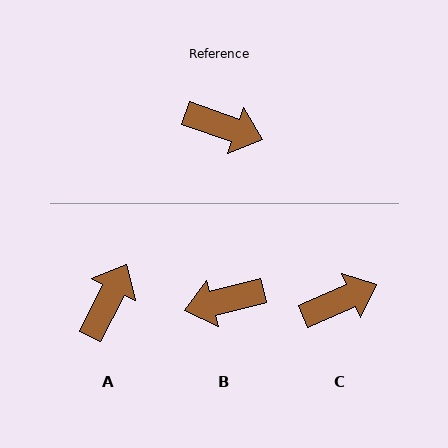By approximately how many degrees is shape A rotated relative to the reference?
Approximately 82 degrees counter-clockwise.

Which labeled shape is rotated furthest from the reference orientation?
B, about 147 degrees away.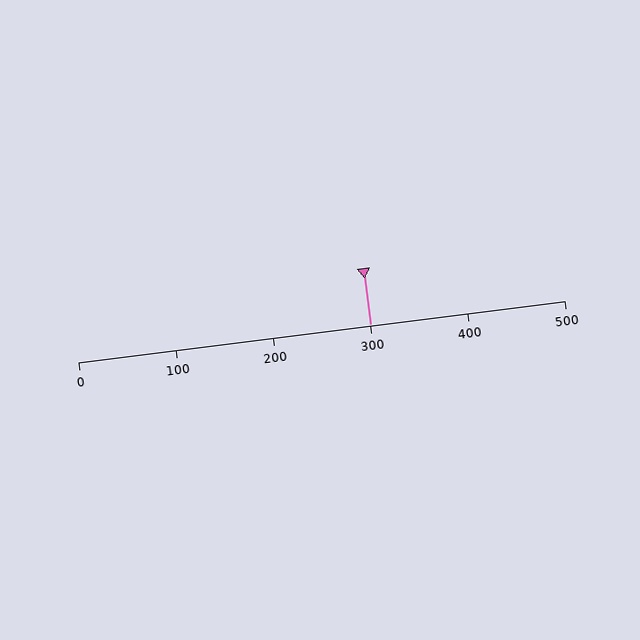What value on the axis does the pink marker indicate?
The marker indicates approximately 300.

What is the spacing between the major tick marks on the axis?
The major ticks are spaced 100 apart.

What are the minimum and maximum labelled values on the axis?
The axis runs from 0 to 500.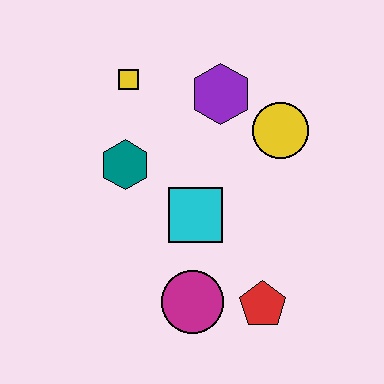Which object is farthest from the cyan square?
The yellow square is farthest from the cyan square.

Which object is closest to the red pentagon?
The magenta circle is closest to the red pentagon.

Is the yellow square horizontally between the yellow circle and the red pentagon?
No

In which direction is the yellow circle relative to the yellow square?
The yellow circle is to the right of the yellow square.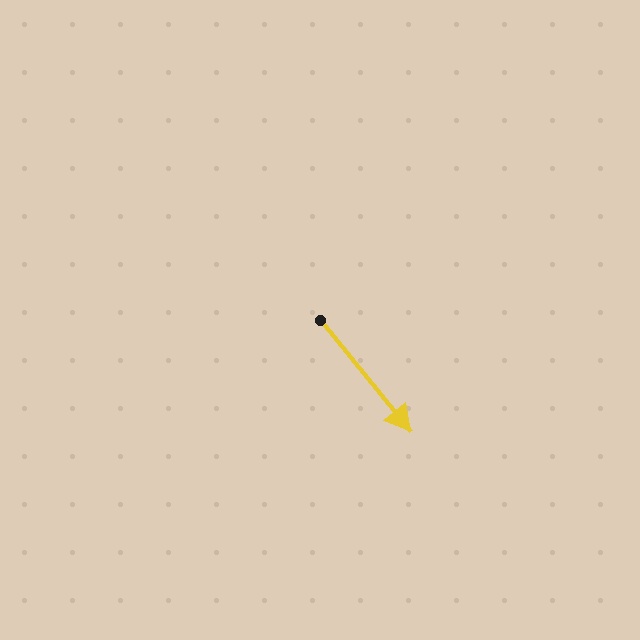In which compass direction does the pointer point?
Southeast.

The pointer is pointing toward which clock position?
Roughly 5 o'clock.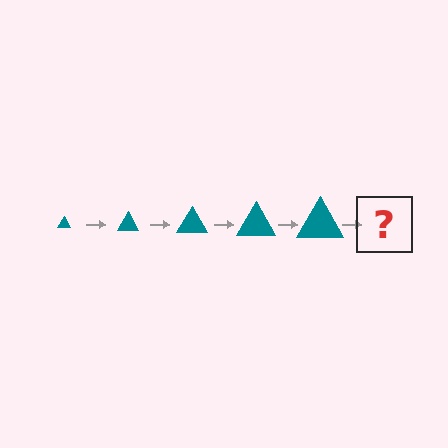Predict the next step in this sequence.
The next step is a teal triangle, larger than the previous one.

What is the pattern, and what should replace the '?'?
The pattern is that the triangle gets progressively larger each step. The '?' should be a teal triangle, larger than the previous one.